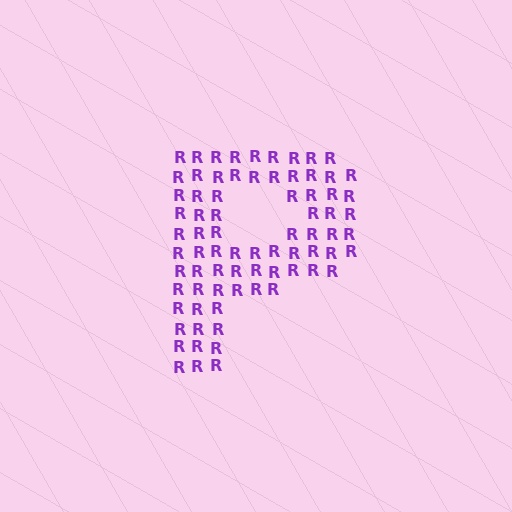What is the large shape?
The large shape is the letter P.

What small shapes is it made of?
It is made of small letter R's.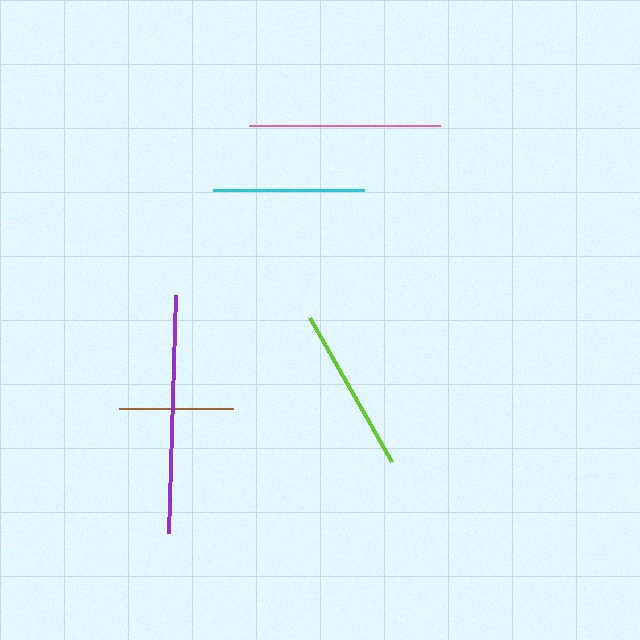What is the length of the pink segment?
The pink segment is approximately 191 pixels long.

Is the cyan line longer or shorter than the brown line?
The cyan line is longer than the brown line.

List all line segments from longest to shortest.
From longest to shortest: purple, pink, lime, cyan, brown.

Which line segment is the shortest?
The brown line is the shortest at approximately 114 pixels.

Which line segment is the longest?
The purple line is the longest at approximately 238 pixels.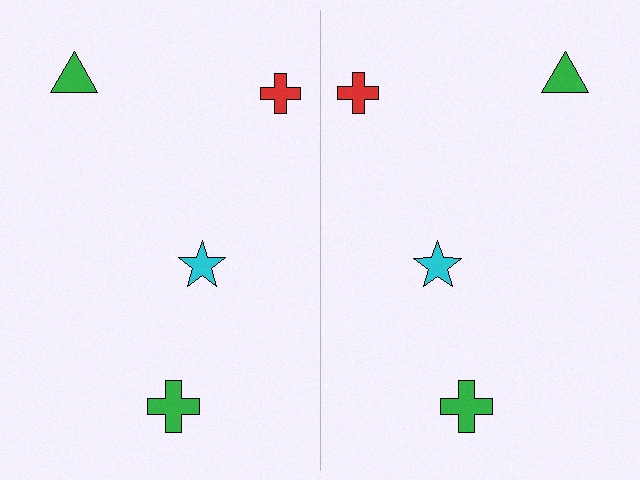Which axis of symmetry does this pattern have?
The pattern has a vertical axis of symmetry running through the center of the image.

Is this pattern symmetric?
Yes, this pattern has bilateral (reflection) symmetry.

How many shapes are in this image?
There are 8 shapes in this image.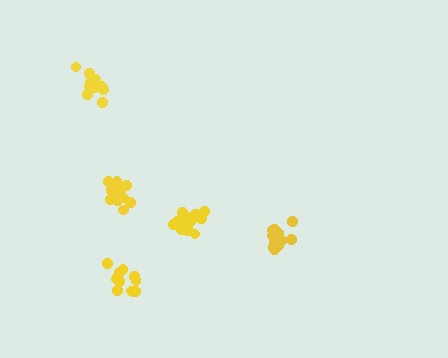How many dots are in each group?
Group 1: 16 dots, Group 2: 14 dots, Group 3: 12 dots, Group 4: 12 dots, Group 5: 14 dots (68 total).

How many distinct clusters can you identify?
There are 5 distinct clusters.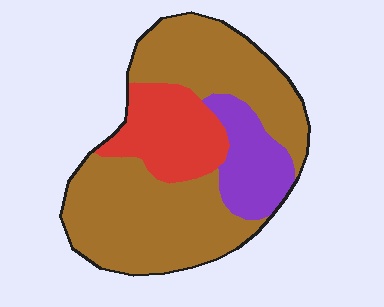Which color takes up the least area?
Purple, at roughly 15%.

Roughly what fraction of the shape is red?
Red covers around 20% of the shape.